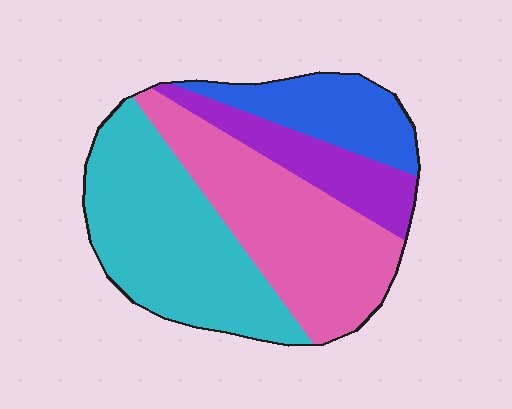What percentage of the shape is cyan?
Cyan takes up about three eighths (3/8) of the shape.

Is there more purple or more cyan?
Cyan.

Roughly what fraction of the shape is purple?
Purple takes up less than a sixth of the shape.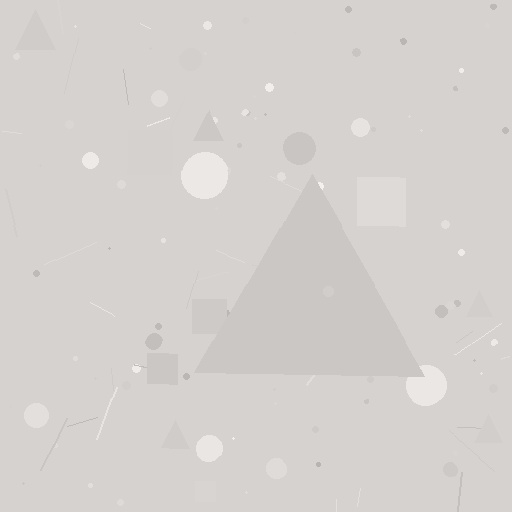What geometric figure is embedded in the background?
A triangle is embedded in the background.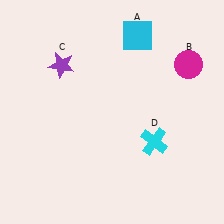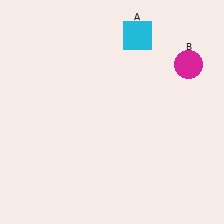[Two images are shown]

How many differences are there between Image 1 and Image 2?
There are 2 differences between the two images.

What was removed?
The cyan cross (D), the purple star (C) were removed in Image 2.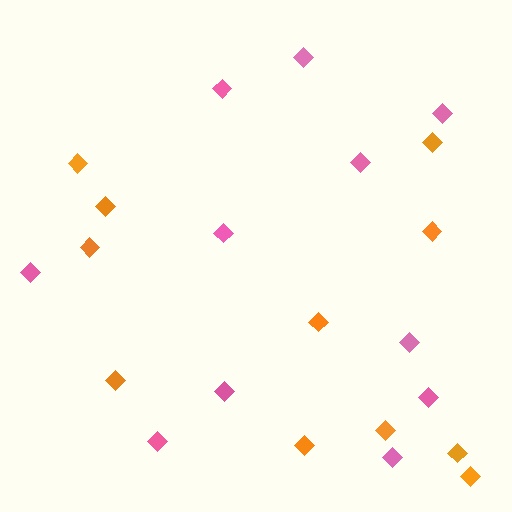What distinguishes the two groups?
There are 2 groups: one group of pink diamonds (11) and one group of orange diamonds (11).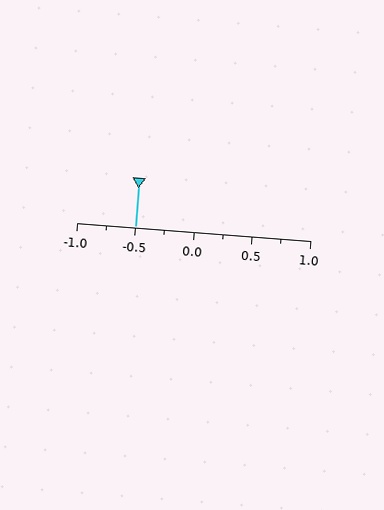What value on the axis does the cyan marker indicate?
The marker indicates approximately -0.5.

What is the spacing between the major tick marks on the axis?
The major ticks are spaced 0.5 apart.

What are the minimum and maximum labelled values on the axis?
The axis runs from -1.0 to 1.0.